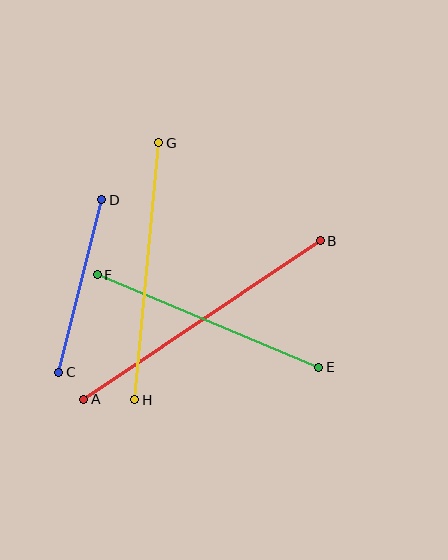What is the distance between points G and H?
The distance is approximately 258 pixels.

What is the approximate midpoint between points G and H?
The midpoint is at approximately (147, 271) pixels.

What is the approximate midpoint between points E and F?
The midpoint is at approximately (208, 321) pixels.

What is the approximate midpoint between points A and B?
The midpoint is at approximately (202, 320) pixels.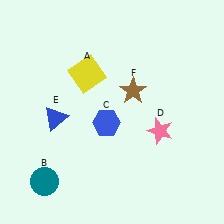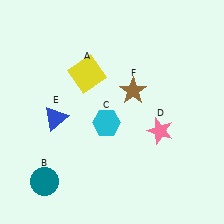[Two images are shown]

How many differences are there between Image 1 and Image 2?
There is 1 difference between the two images.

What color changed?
The hexagon (C) changed from blue in Image 1 to cyan in Image 2.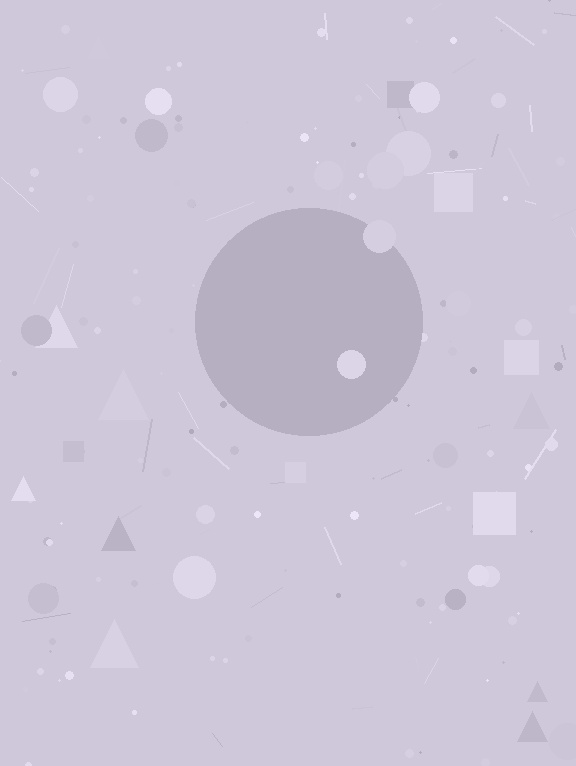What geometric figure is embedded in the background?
A circle is embedded in the background.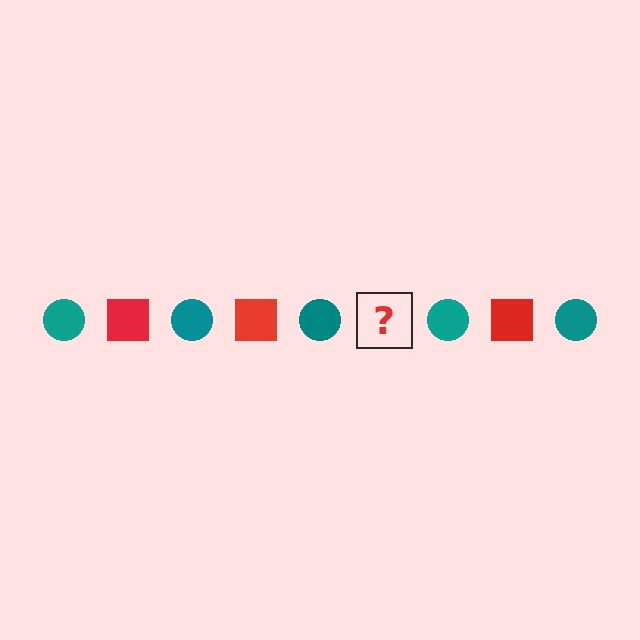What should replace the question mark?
The question mark should be replaced with a red square.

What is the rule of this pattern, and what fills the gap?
The rule is that the pattern alternates between teal circle and red square. The gap should be filled with a red square.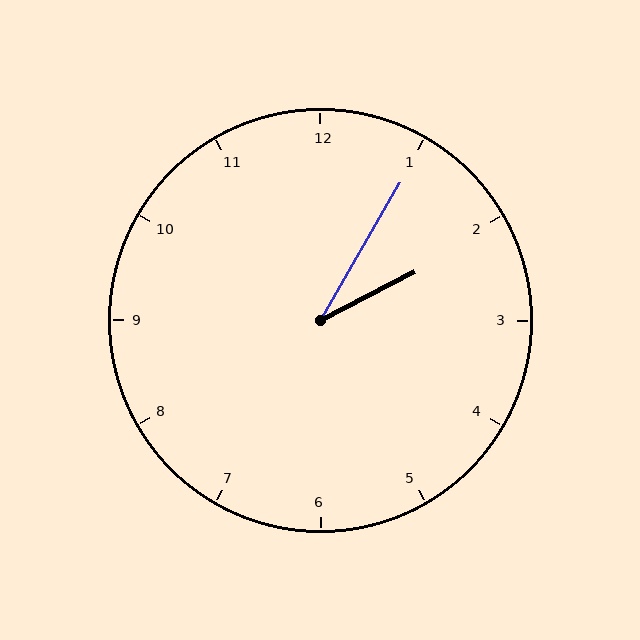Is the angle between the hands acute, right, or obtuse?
It is acute.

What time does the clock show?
2:05.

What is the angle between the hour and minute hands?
Approximately 32 degrees.